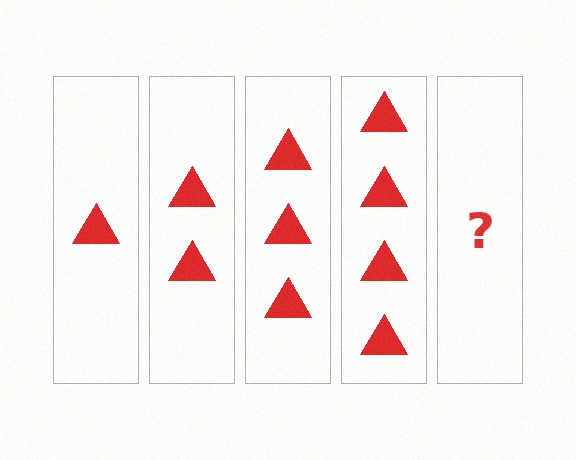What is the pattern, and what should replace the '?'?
The pattern is that each step adds one more triangle. The '?' should be 5 triangles.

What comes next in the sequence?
The next element should be 5 triangles.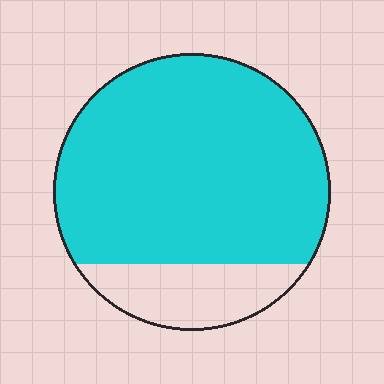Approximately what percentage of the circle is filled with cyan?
Approximately 80%.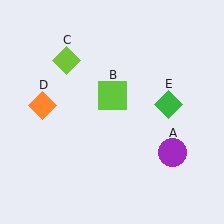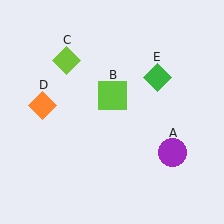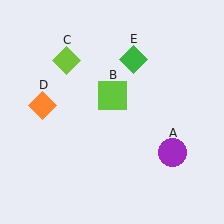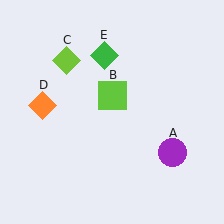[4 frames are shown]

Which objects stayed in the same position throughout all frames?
Purple circle (object A) and lime square (object B) and lime diamond (object C) and orange diamond (object D) remained stationary.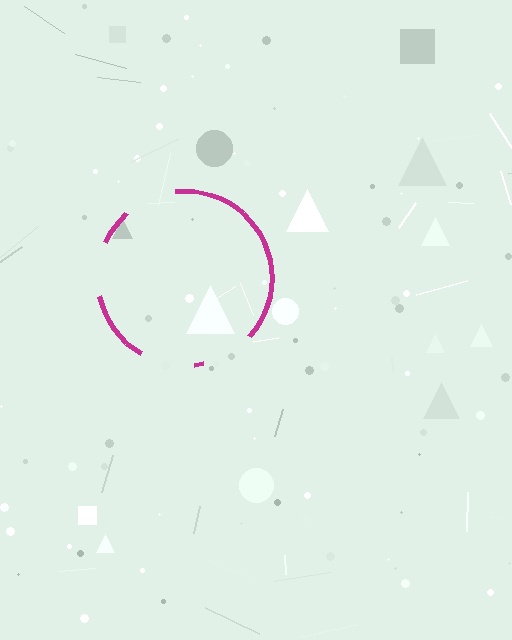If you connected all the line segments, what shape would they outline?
They would outline a circle.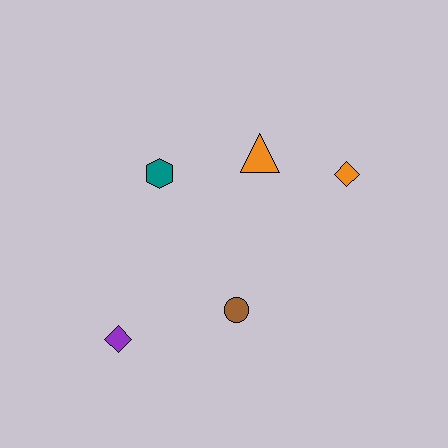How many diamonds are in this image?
There are 2 diamonds.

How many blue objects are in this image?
There are no blue objects.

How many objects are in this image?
There are 5 objects.